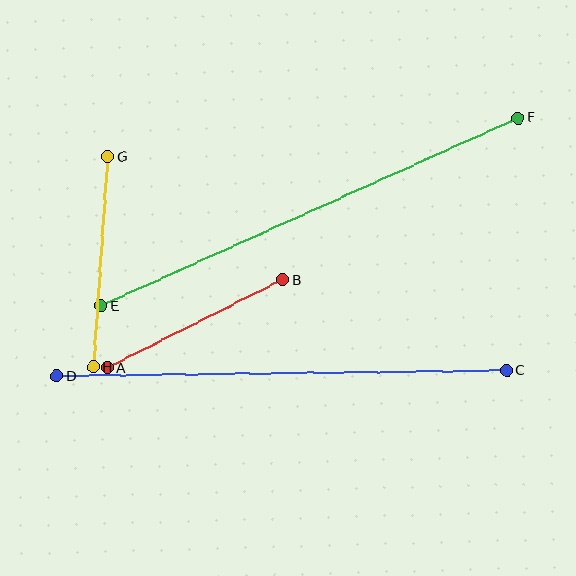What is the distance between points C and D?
The distance is approximately 449 pixels.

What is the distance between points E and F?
The distance is approximately 457 pixels.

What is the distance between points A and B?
The distance is approximately 196 pixels.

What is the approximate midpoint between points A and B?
The midpoint is at approximately (195, 324) pixels.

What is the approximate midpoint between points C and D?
The midpoint is at approximately (282, 373) pixels.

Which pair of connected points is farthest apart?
Points E and F are farthest apart.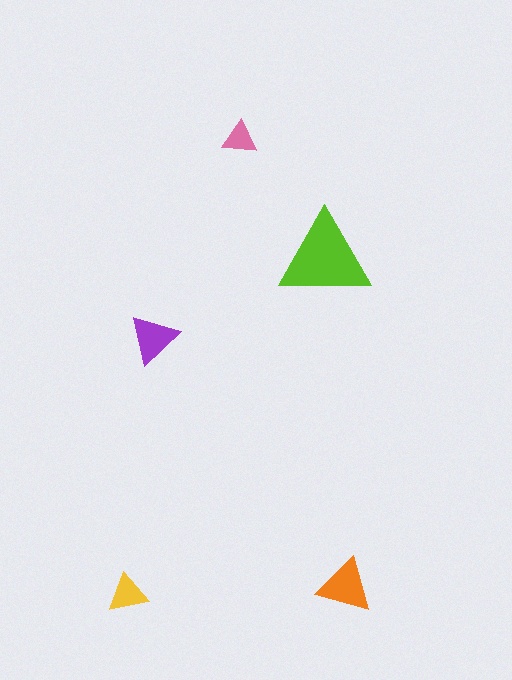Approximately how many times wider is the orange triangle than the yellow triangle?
About 1.5 times wider.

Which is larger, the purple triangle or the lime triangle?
The lime one.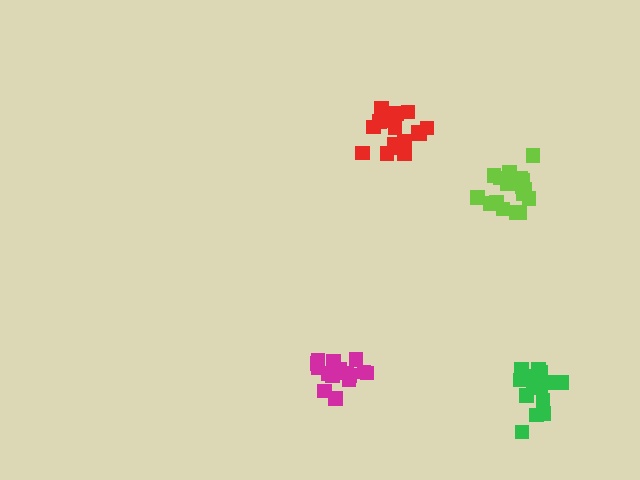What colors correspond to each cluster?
The clusters are colored: red, green, magenta, lime.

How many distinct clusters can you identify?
There are 4 distinct clusters.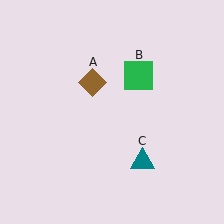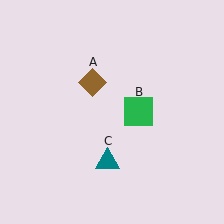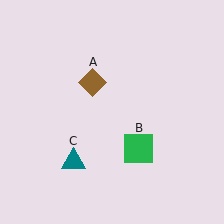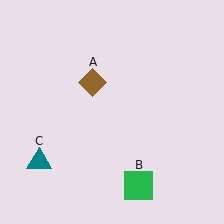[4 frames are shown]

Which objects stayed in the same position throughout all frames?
Brown diamond (object A) remained stationary.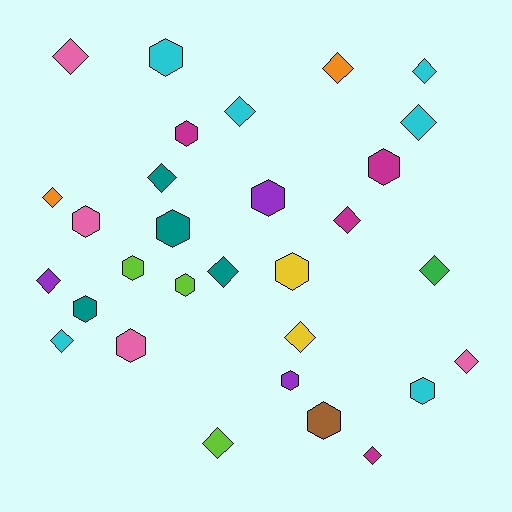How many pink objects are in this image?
There are 4 pink objects.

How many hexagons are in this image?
There are 14 hexagons.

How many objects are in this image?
There are 30 objects.